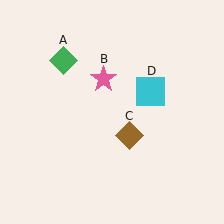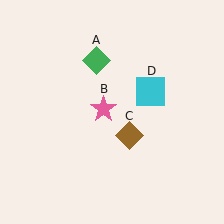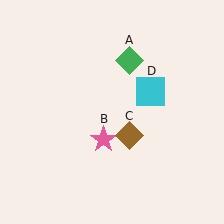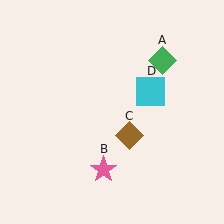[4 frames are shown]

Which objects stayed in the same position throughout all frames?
Brown diamond (object C) and cyan square (object D) remained stationary.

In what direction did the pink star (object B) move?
The pink star (object B) moved down.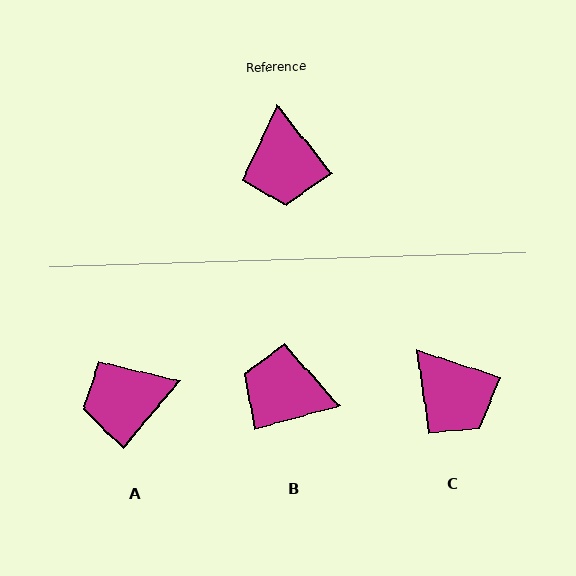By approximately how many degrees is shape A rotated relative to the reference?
Approximately 79 degrees clockwise.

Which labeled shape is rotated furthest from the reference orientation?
B, about 114 degrees away.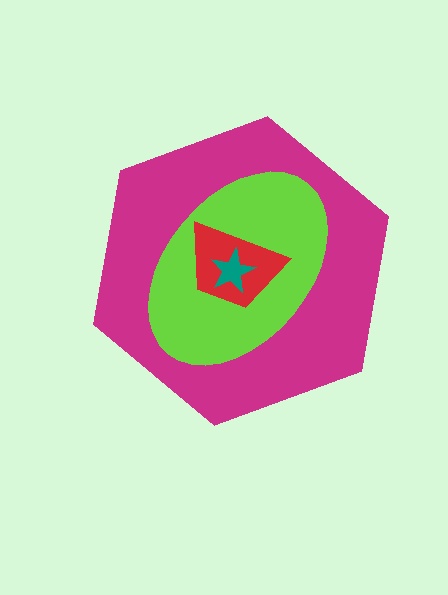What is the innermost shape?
The teal star.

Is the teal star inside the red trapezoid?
Yes.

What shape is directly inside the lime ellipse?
The red trapezoid.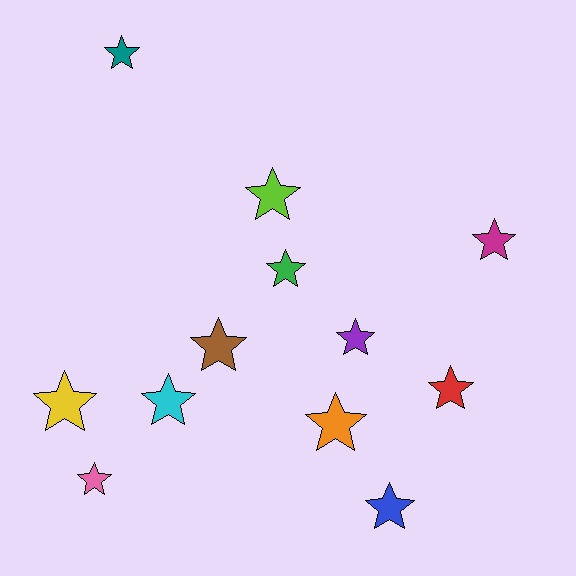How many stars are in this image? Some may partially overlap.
There are 12 stars.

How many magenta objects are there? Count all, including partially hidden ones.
There is 1 magenta object.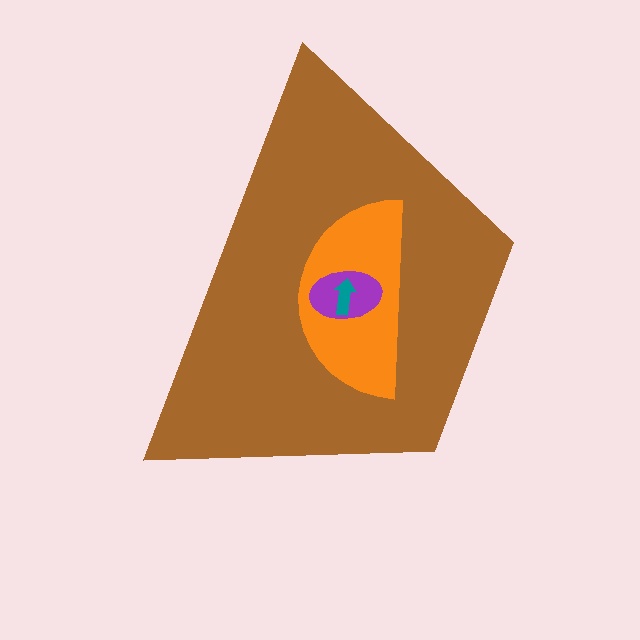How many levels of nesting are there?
4.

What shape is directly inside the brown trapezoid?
The orange semicircle.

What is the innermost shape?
The teal arrow.